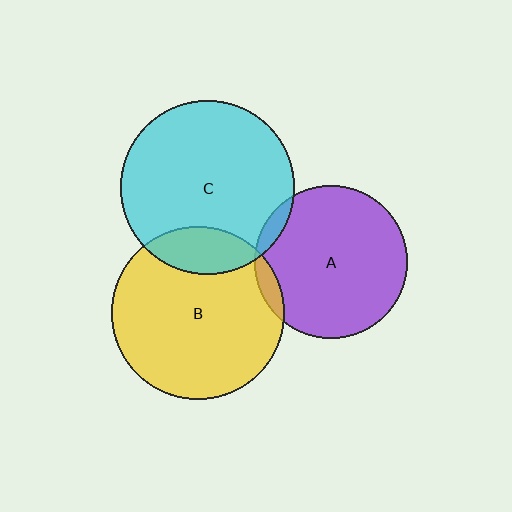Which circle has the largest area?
Circle C (cyan).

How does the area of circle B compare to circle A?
Approximately 1.3 times.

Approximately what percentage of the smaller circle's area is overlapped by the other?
Approximately 5%.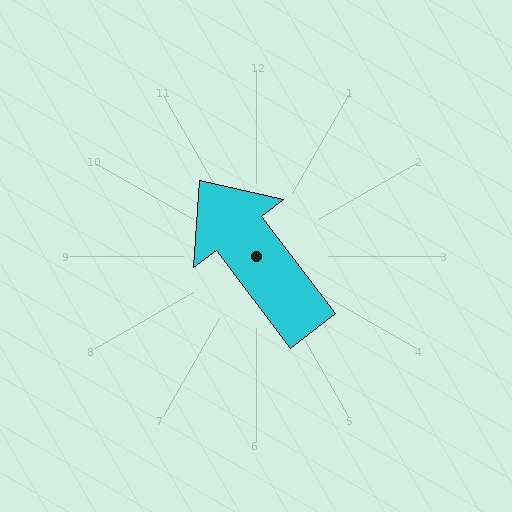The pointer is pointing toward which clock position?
Roughly 11 o'clock.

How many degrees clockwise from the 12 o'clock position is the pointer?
Approximately 323 degrees.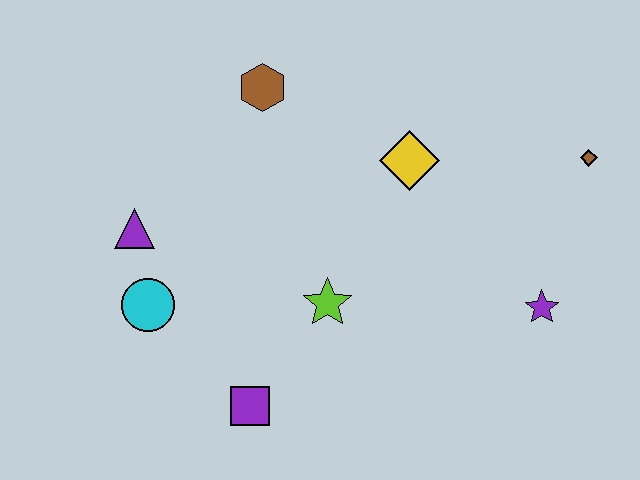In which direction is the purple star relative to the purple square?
The purple star is to the right of the purple square.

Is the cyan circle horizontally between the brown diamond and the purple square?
No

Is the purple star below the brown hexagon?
Yes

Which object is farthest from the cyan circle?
The brown diamond is farthest from the cyan circle.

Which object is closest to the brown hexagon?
The yellow diamond is closest to the brown hexagon.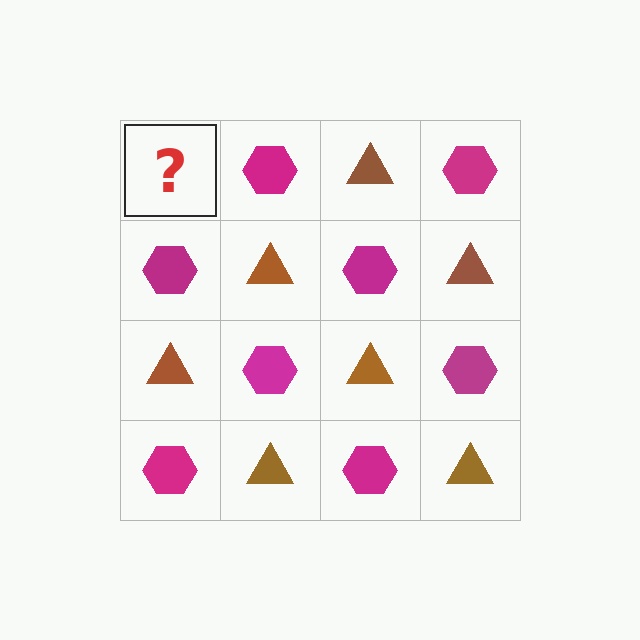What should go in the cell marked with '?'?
The missing cell should contain a brown triangle.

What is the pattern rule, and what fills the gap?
The rule is that it alternates brown triangle and magenta hexagon in a checkerboard pattern. The gap should be filled with a brown triangle.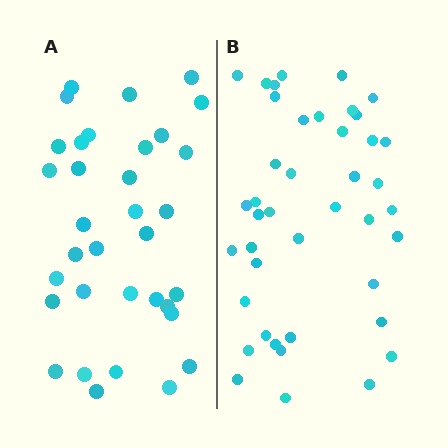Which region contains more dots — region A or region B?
Region B (the right region) has more dots.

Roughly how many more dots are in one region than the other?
Region B has roughly 8 or so more dots than region A.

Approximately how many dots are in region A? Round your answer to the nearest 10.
About 30 dots. (The exact count is 34, which rounds to 30.)